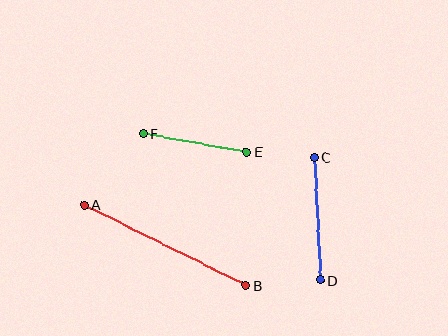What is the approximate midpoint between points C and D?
The midpoint is at approximately (318, 219) pixels.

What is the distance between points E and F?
The distance is approximately 106 pixels.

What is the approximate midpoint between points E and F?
The midpoint is at approximately (195, 143) pixels.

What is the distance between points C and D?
The distance is approximately 123 pixels.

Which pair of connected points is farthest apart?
Points A and B are farthest apart.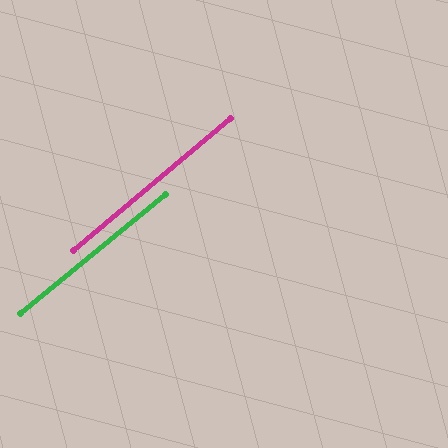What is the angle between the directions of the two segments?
Approximately 1 degree.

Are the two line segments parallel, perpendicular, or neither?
Parallel — their directions differ by only 0.9°.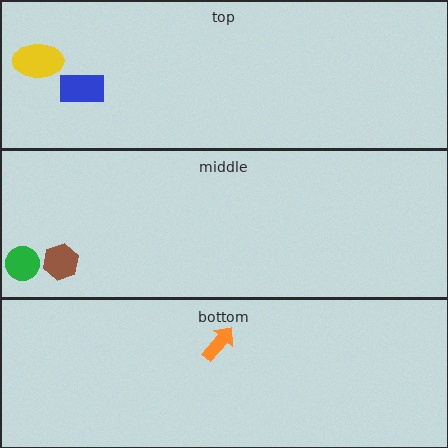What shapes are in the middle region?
The brown hexagon, the green circle.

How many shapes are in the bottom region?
1.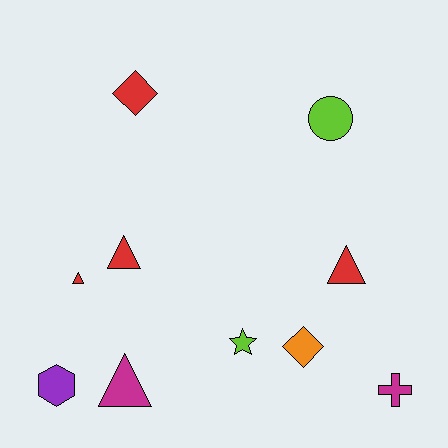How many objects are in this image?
There are 10 objects.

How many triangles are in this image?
There are 4 triangles.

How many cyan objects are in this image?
There are no cyan objects.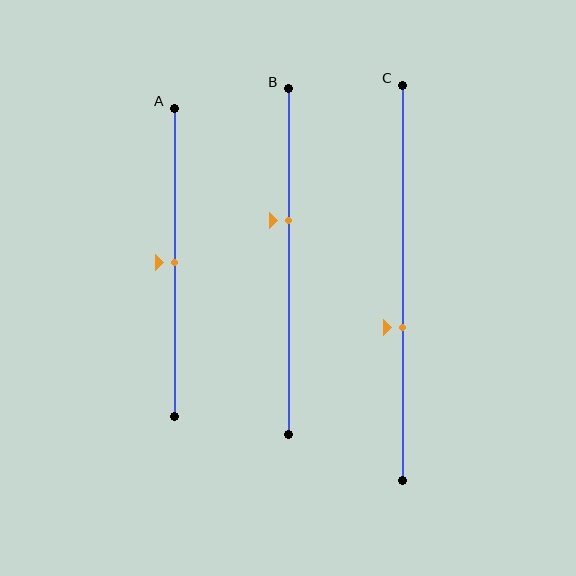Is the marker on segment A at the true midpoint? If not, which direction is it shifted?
Yes, the marker on segment A is at the true midpoint.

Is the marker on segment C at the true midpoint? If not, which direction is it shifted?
No, the marker on segment C is shifted downward by about 11% of the segment length.